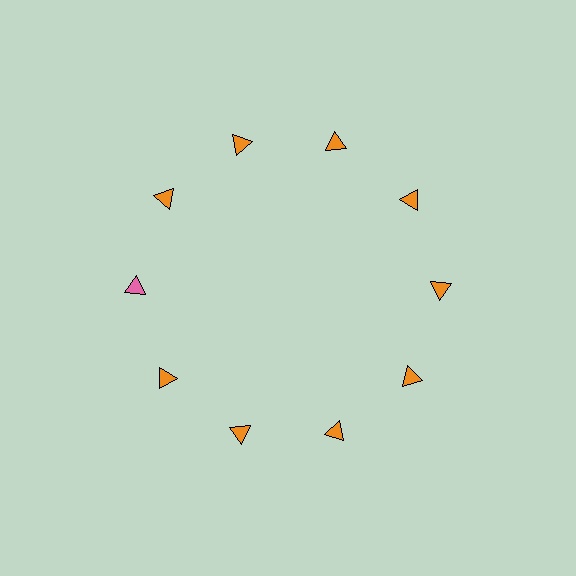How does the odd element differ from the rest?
It has a different color: pink instead of orange.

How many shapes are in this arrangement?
There are 10 shapes arranged in a ring pattern.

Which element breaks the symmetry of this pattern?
The pink triangle at roughly the 9 o'clock position breaks the symmetry. All other shapes are orange triangles.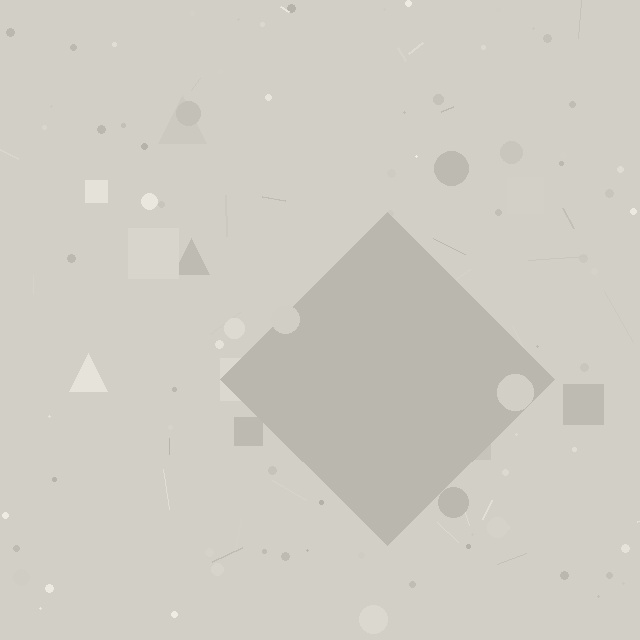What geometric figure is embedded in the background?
A diamond is embedded in the background.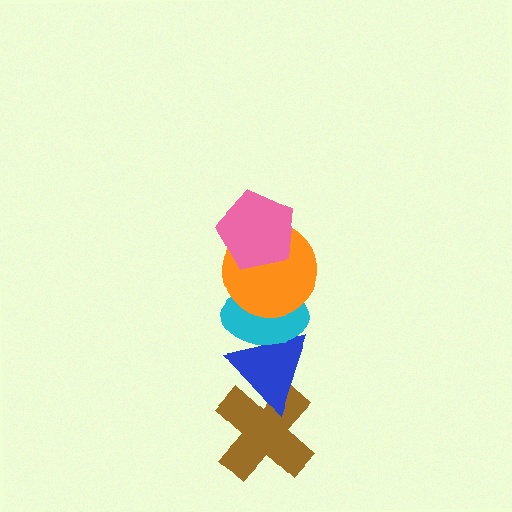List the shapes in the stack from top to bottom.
From top to bottom: the pink pentagon, the orange circle, the cyan ellipse, the blue triangle, the brown cross.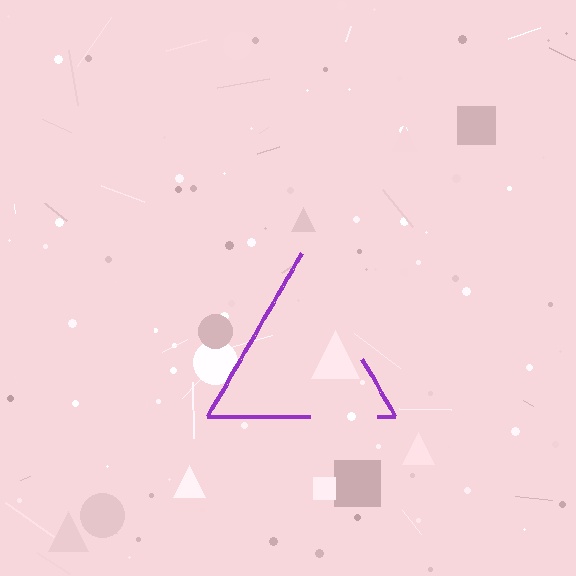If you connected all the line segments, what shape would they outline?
They would outline a triangle.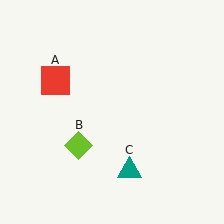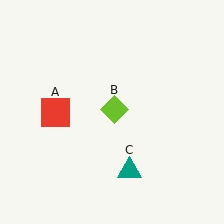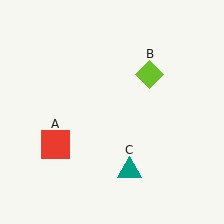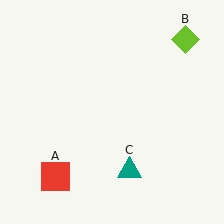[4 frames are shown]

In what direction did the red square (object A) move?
The red square (object A) moved down.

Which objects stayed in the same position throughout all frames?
Teal triangle (object C) remained stationary.